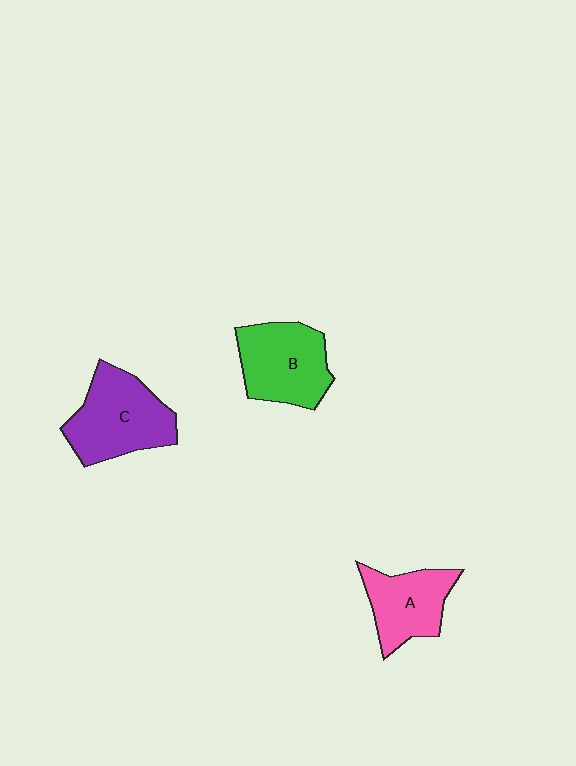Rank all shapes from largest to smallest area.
From largest to smallest: C (purple), B (green), A (pink).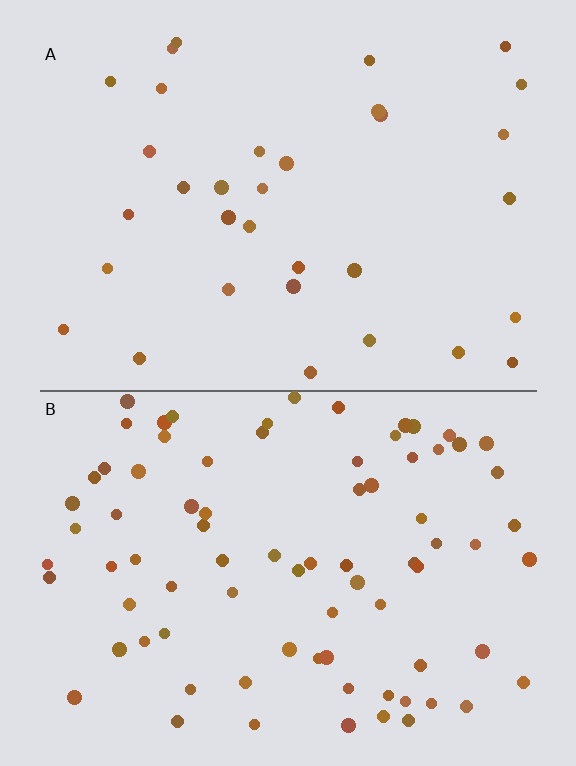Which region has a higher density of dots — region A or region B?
B (the bottom).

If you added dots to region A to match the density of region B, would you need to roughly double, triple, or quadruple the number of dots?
Approximately double.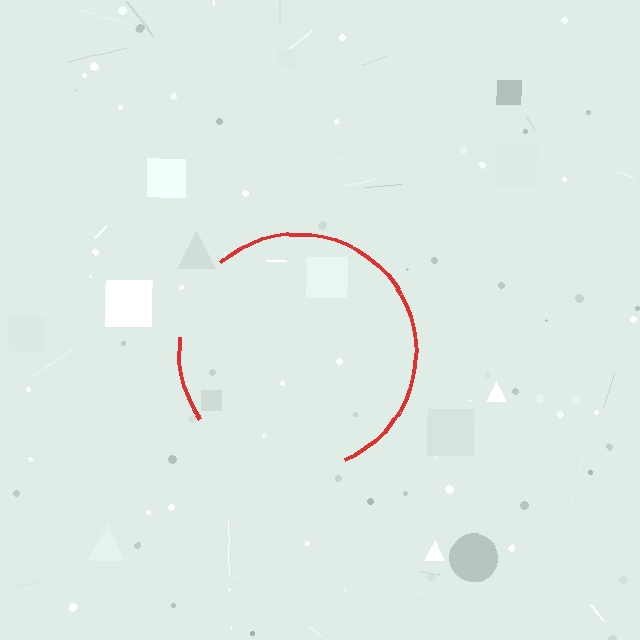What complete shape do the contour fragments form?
The contour fragments form a circle.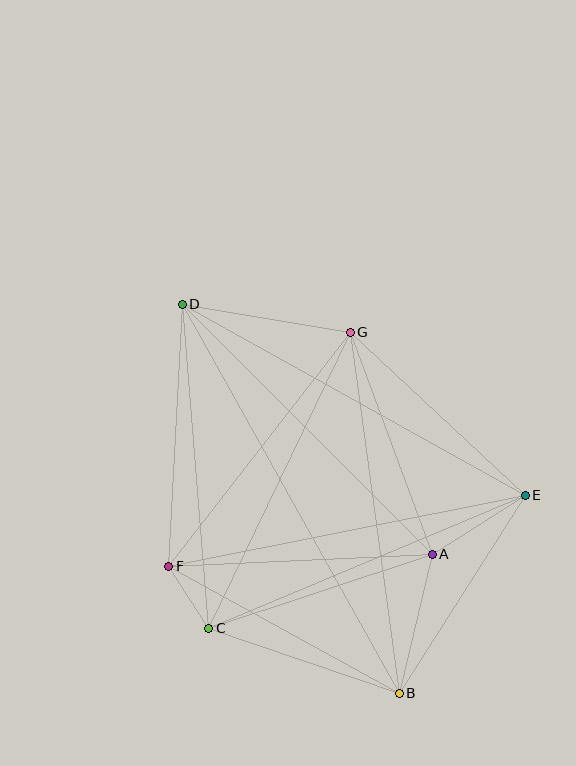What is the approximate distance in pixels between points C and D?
The distance between C and D is approximately 325 pixels.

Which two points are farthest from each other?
Points B and D are farthest from each other.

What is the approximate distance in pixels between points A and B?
The distance between A and B is approximately 143 pixels.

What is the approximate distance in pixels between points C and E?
The distance between C and E is approximately 343 pixels.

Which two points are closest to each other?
Points C and F are closest to each other.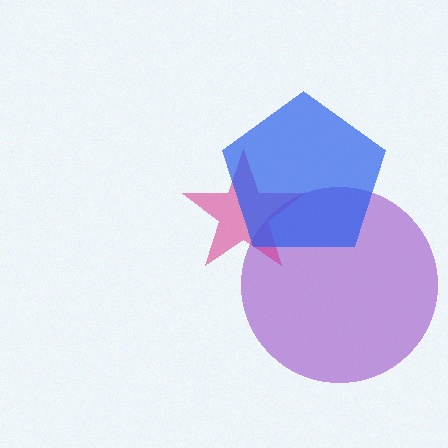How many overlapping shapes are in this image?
There are 3 overlapping shapes in the image.